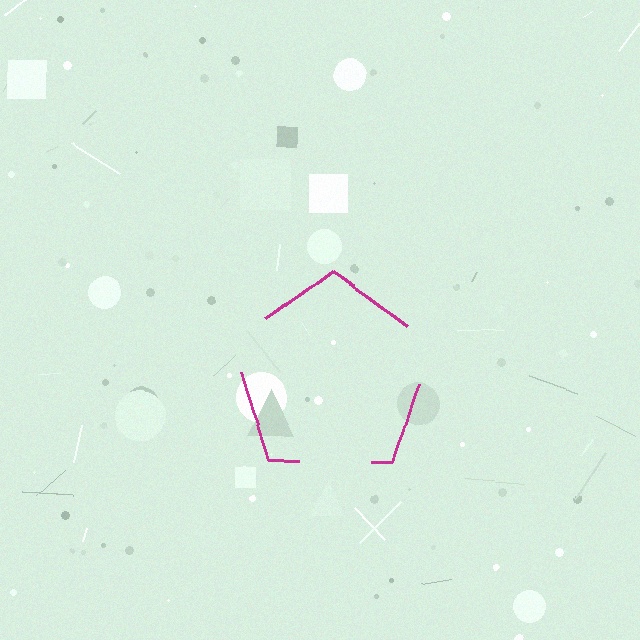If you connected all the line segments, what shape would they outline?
They would outline a pentagon.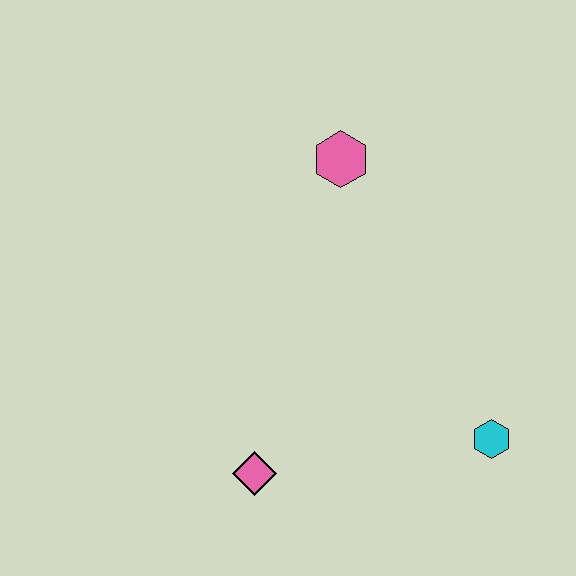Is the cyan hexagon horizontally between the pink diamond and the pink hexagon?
No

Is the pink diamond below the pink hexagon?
Yes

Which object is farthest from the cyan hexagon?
The pink hexagon is farthest from the cyan hexagon.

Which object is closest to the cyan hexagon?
The pink diamond is closest to the cyan hexagon.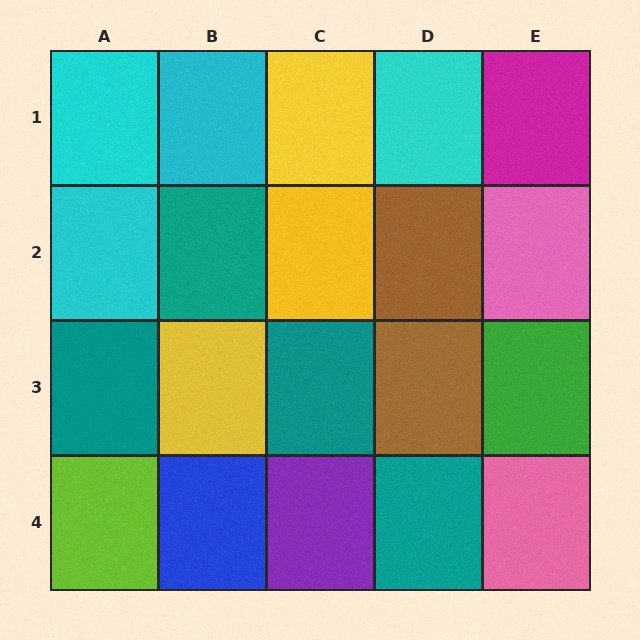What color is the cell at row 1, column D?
Cyan.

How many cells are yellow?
3 cells are yellow.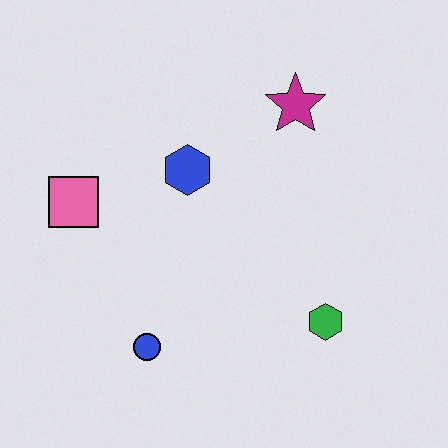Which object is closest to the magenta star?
The blue hexagon is closest to the magenta star.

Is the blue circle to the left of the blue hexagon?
Yes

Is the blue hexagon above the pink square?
Yes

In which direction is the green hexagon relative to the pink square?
The green hexagon is to the right of the pink square.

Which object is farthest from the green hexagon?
The pink square is farthest from the green hexagon.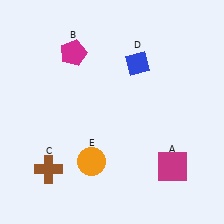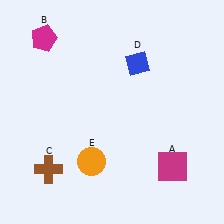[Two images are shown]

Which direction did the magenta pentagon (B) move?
The magenta pentagon (B) moved left.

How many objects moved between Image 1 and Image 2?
1 object moved between the two images.